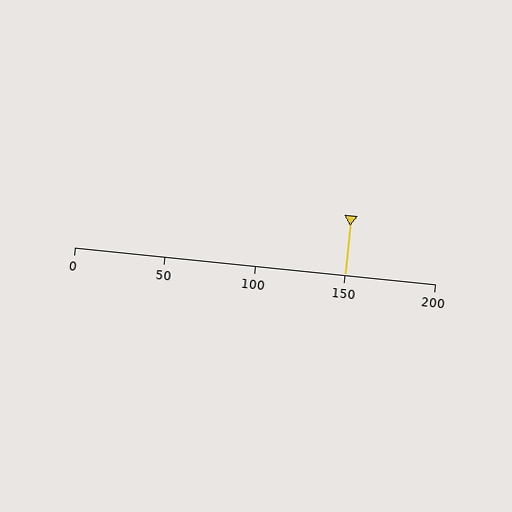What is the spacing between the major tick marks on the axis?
The major ticks are spaced 50 apart.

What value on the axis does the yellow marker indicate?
The marker indicates approximately 150.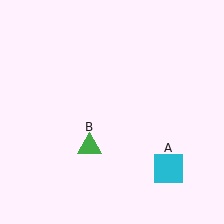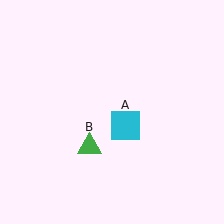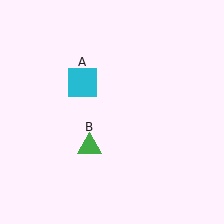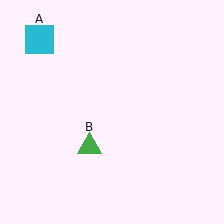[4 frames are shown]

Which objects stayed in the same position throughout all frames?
Green triangle (object B) remained stationary.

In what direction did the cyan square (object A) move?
The cyan square (object A) moved up and to the left.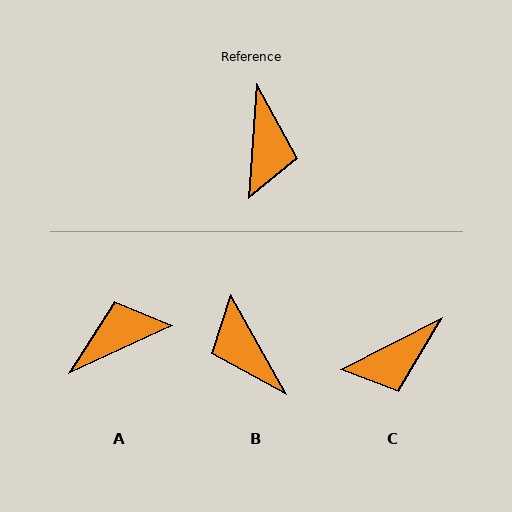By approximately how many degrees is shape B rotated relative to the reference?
Approximately 147 degrees clockwise.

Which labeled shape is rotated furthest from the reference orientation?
B, about 147 degrees away.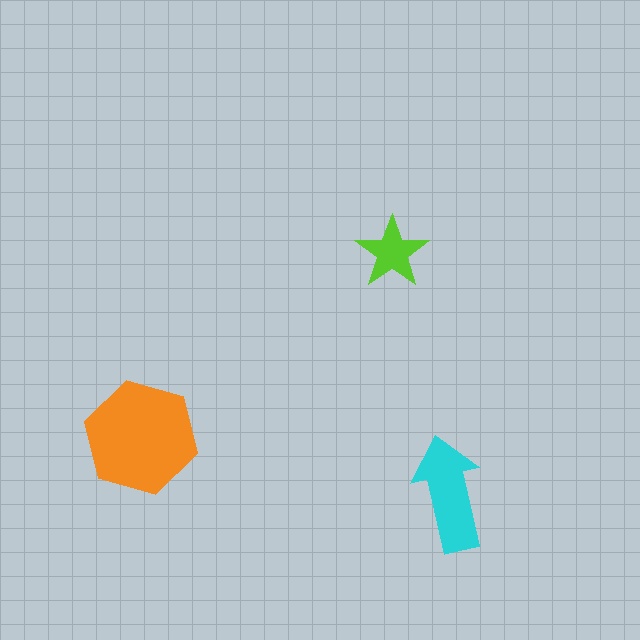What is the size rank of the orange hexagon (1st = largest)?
1st.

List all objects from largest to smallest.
The orange hexagon, the cyan arrow, the lime star.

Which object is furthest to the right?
The cyan arrow is rightmost.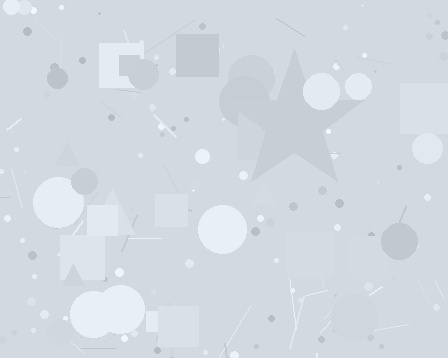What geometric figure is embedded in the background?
A star is embedded in the background.